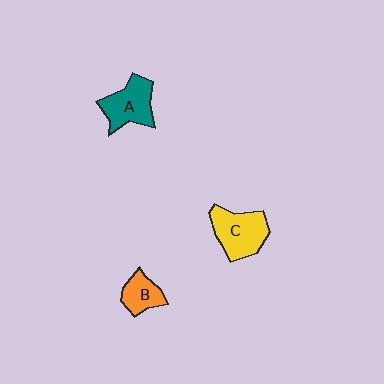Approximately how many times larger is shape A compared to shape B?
Approximately 1.6 times.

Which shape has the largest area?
Shape C (yellow).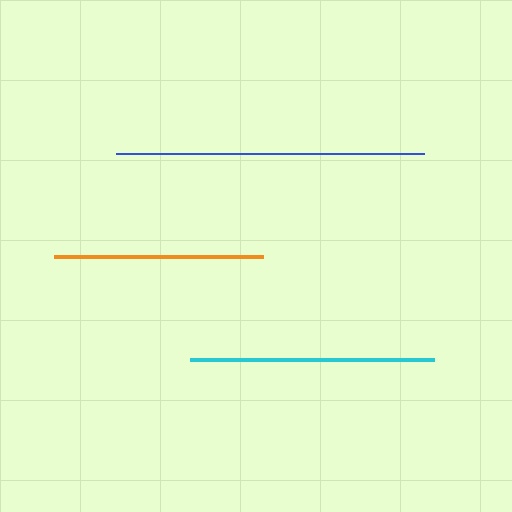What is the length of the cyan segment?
The cyan segment is approximately 244 pixels long.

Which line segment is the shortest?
The orange line is the shortest at approximately 209 pixels.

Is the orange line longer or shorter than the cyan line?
The cyan line is longer than the orange line.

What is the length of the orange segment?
The orange segment is approximately 209 pixels long.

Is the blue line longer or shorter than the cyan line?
The blue line is longer than the cyan line.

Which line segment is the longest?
The blue line is the longest at approximately 308 pixels.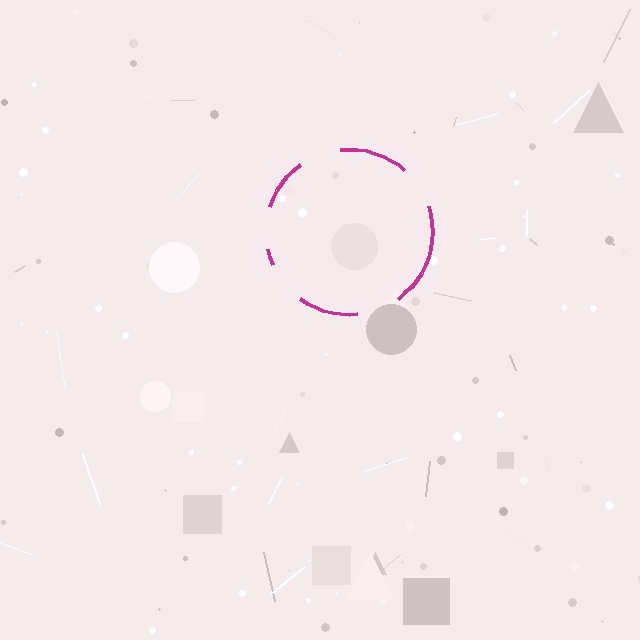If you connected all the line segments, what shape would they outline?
They would outline a circle.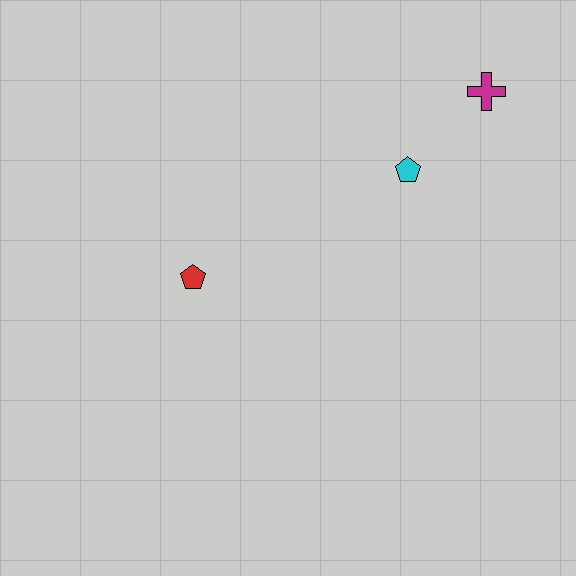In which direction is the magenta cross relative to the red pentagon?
The magenta cross is to the right of the red pentagon.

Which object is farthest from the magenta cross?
The red pentagon is farthest from the magenta cross.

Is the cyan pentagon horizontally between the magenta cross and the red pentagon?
Yes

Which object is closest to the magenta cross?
The cyan pentagon is closest to the magenta cross.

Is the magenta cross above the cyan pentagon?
Yes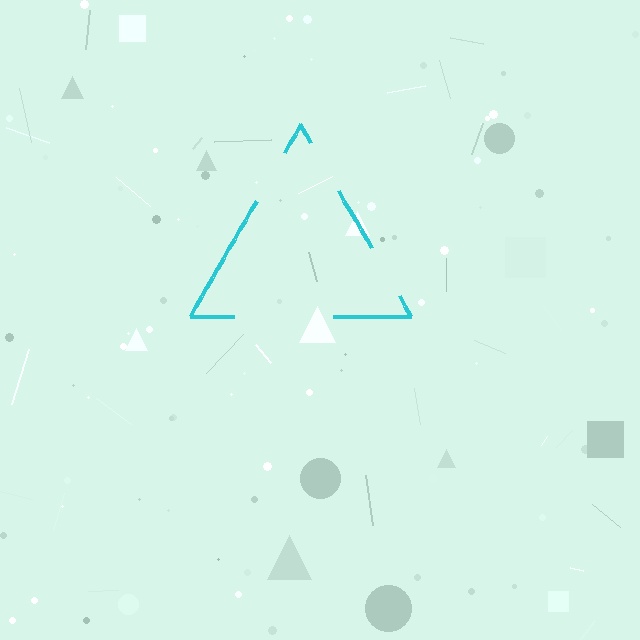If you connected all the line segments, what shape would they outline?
They would outline a triangle.